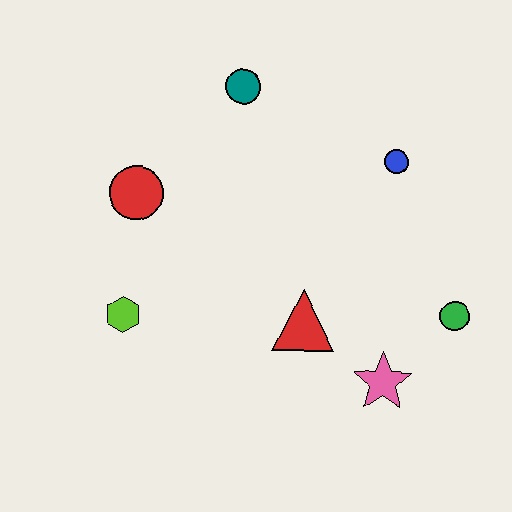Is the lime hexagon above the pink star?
Yes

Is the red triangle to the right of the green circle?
No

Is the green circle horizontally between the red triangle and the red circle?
No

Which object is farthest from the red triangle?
The teal circle is farthest from the red triangle.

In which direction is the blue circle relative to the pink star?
The blue circle is above the pink star.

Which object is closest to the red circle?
The lime hexagon is closest to the red circle.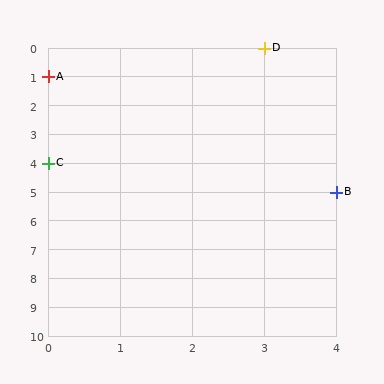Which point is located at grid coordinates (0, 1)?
Point A is at (0, 1).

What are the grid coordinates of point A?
Point A is at grid coordinates (0, 1).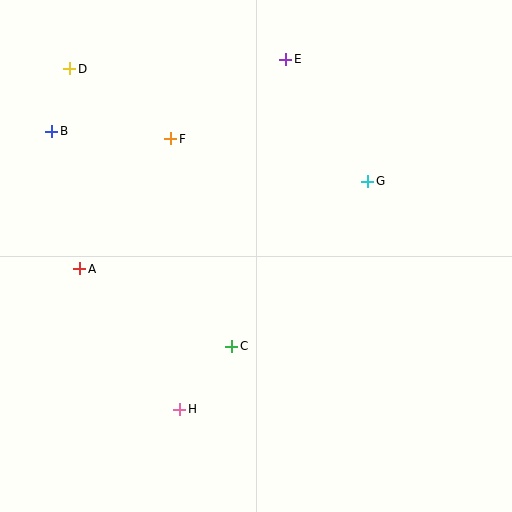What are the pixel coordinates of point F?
Point F is at (171, 139).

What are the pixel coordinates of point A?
Point A is at (80, 269).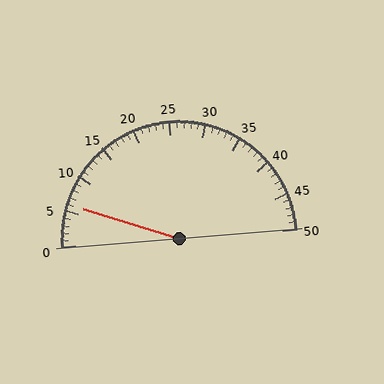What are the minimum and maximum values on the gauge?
The gauge ranges from 0 to 50.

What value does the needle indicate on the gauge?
The needle indicates approximately 6.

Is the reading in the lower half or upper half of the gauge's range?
The reading is in the lower half of the range (0 to 50).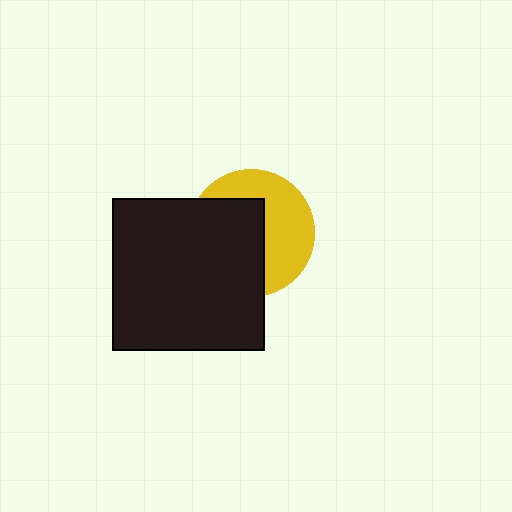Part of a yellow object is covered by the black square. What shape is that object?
It is a circle.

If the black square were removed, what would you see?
You would see the complete yellow circle.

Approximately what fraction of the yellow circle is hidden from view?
Roughly 53% of the yellow circle is hidden behind the black square.